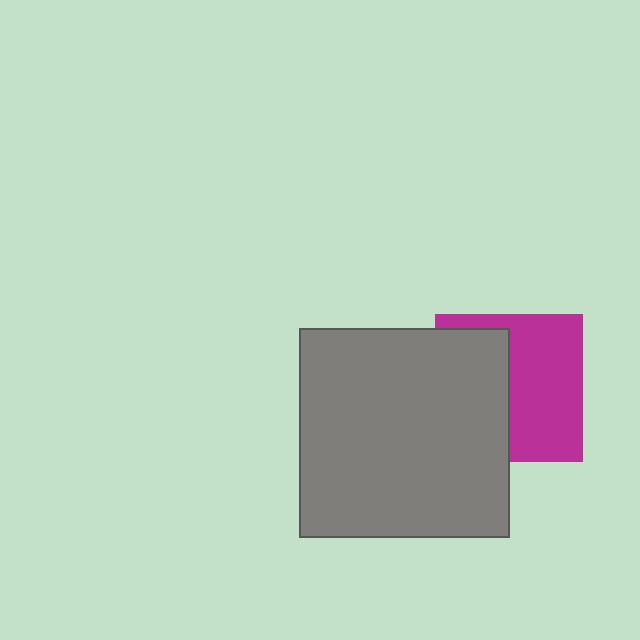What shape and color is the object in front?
The object in front is a gray square.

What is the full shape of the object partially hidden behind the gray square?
The partially hidden object is a magenta square.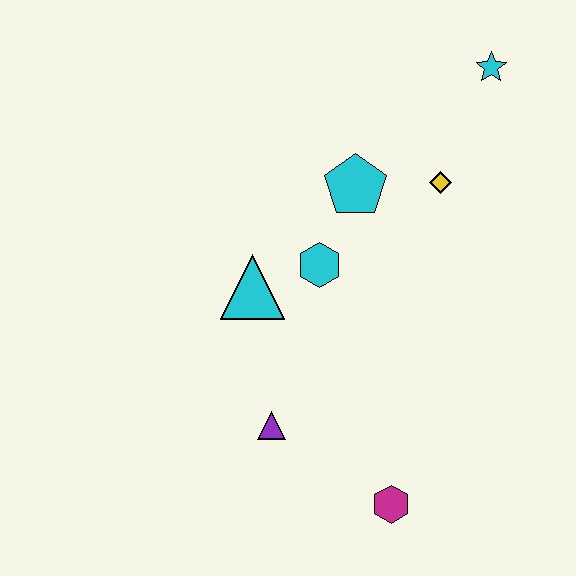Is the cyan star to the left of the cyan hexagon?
No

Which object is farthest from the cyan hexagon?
The cyan star is farthest from the cyan hexagon.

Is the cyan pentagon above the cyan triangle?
Yes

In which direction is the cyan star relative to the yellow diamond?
The cyan star is above the yellow diamond.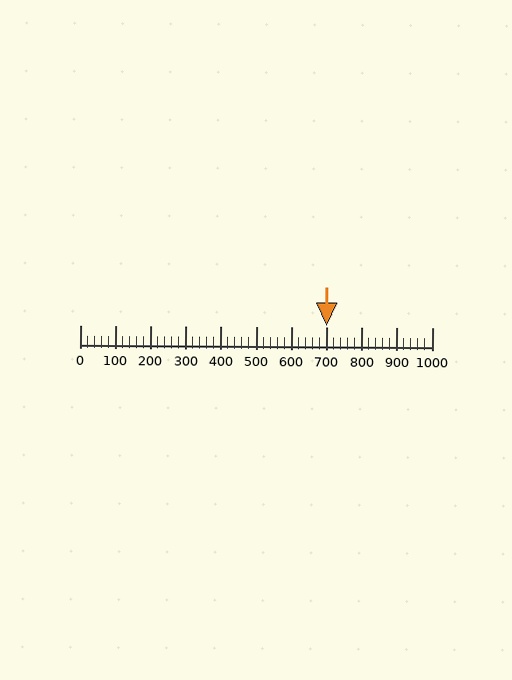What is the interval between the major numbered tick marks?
The major tick marks are spaced 100 units apart.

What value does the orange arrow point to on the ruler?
The orange arrow points to approximately 701.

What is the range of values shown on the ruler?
The ruler shows values from 0 to 1000.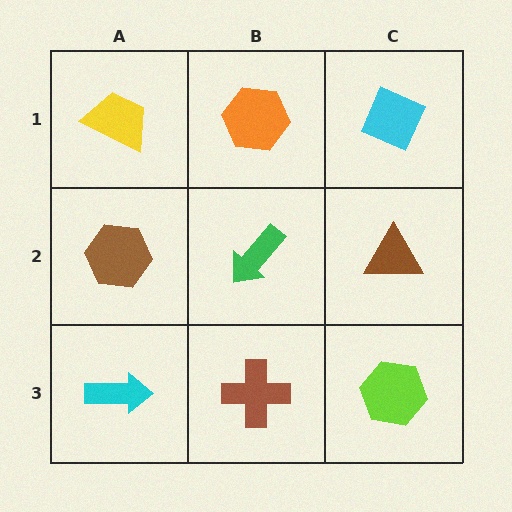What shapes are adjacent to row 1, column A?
A brown hexagon (row 2, column A), an orange hexagon (row 1, column B).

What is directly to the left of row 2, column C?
A green arrow.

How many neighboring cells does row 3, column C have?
2.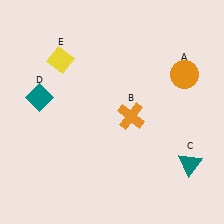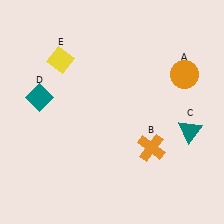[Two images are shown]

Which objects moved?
The objects that moved are: the orange cross (B), the teal triangle (C).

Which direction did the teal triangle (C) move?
The teal triangle (C) moved up.